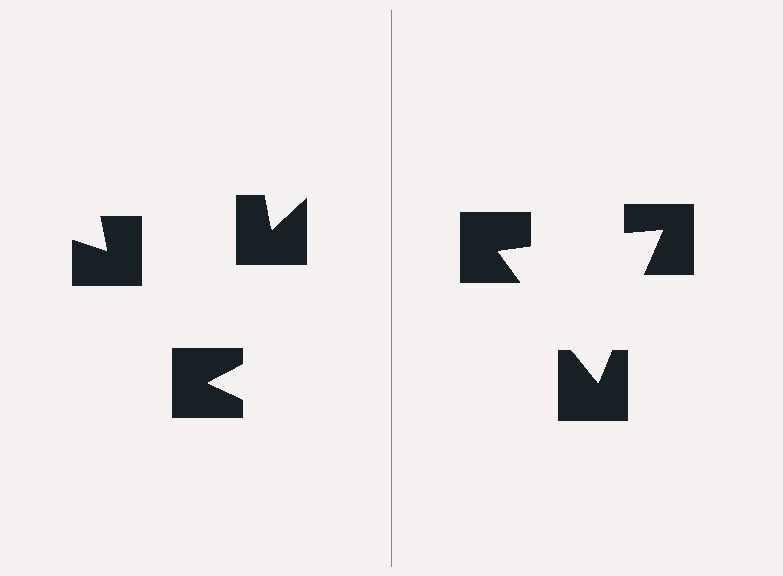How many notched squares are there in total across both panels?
6 — 3 on each side.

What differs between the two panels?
The notched squares are positioned identically on both sides; only the wedge orientations differ. On the right they align to a triangle; on the left they are misaligned.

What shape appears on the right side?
An illusory triangle.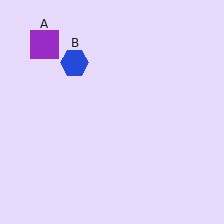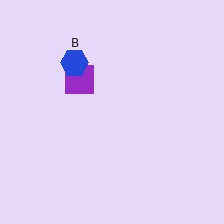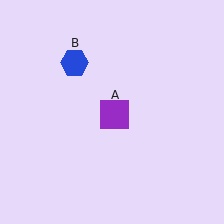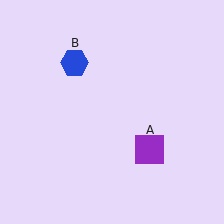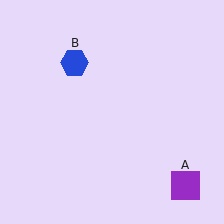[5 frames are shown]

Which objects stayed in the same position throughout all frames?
Blue hexagon (object B) remained stationary.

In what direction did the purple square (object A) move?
The purple square (object A) moved down and to the right.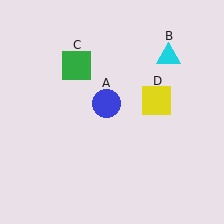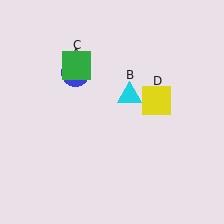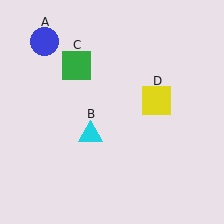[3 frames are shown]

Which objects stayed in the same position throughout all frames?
Green square (object C) and yellow square (object D) remained stationary.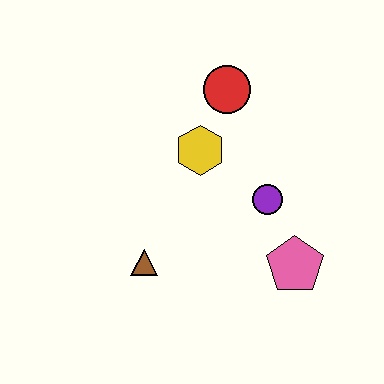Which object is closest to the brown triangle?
The yellow hexagon is closest to the brown triangle.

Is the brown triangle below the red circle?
Yes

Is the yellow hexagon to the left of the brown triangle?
No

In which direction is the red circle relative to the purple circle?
The red circle is above the purple circle.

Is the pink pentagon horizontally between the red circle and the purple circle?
No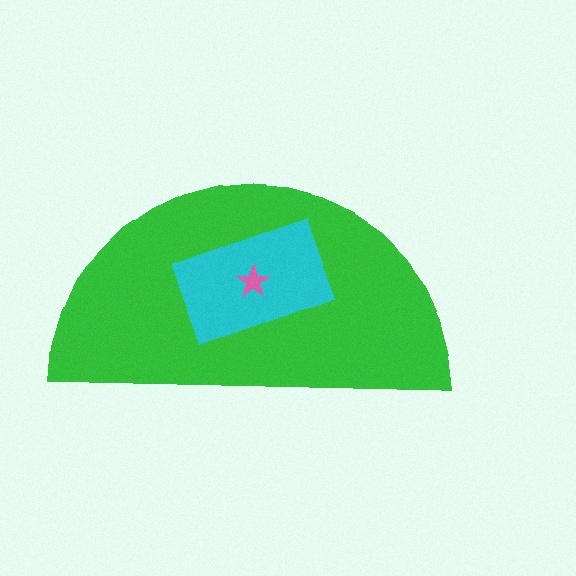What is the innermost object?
The pink star.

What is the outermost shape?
The green semicircle.